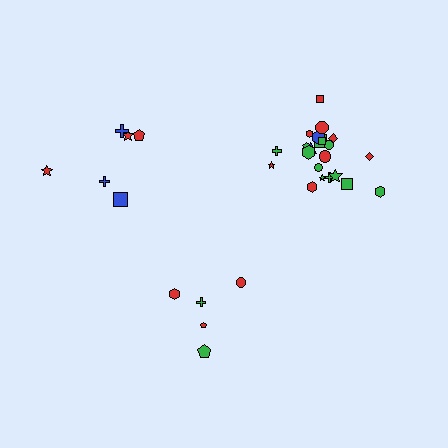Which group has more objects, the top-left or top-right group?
The top-right group.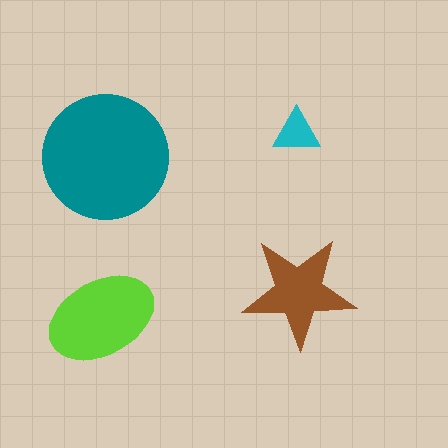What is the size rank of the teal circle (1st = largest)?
1st.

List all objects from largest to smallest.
The teal circle, the lime ellipse, the brown star, the cyan triangle.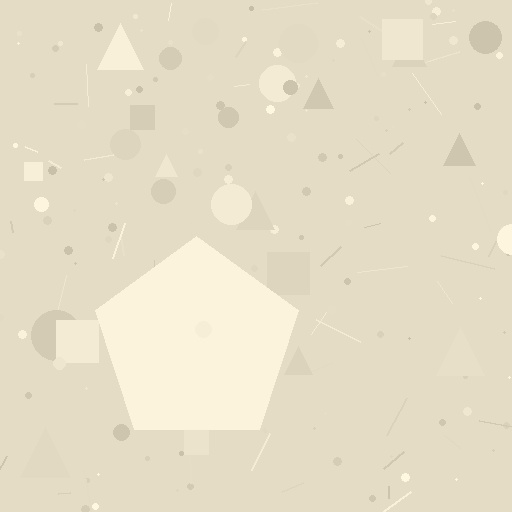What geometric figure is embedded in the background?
A pentagon is embedded in the background.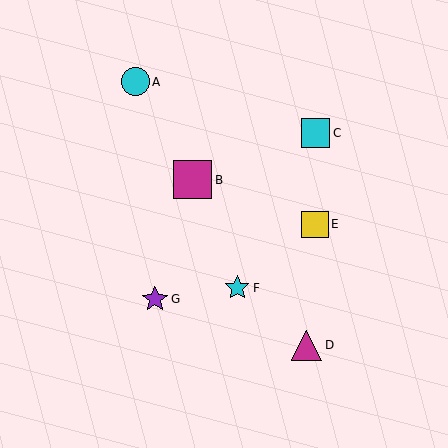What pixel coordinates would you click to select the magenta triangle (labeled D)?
Click at (307, 345) to select the magenta triangle D.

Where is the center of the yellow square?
The center of the yellow square is at (315, 224).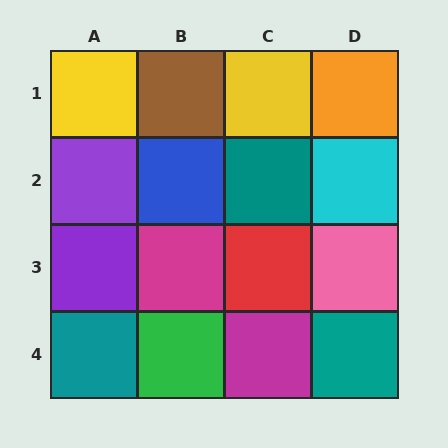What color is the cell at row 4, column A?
Teal.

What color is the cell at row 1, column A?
Yellow.